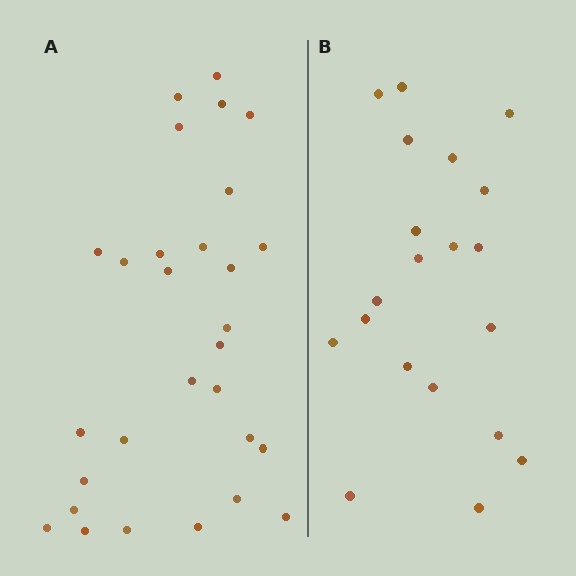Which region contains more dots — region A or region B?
Region A (the left region) has more dots.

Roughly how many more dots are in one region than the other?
Region A has roughly 8 or so more dots than region B.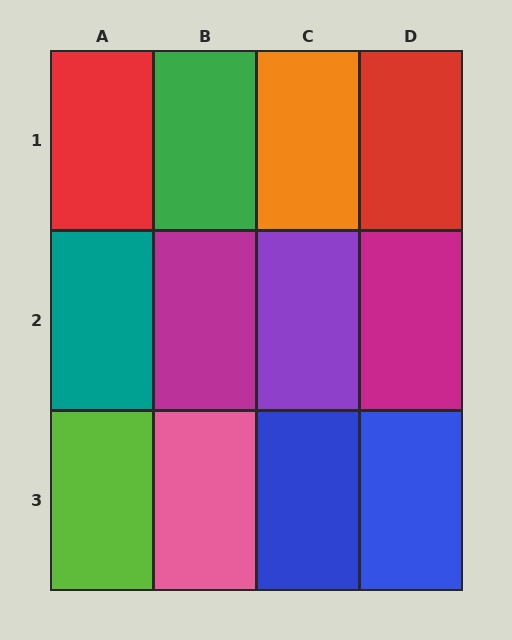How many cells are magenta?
2 cells are magenta.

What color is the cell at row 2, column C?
Purple.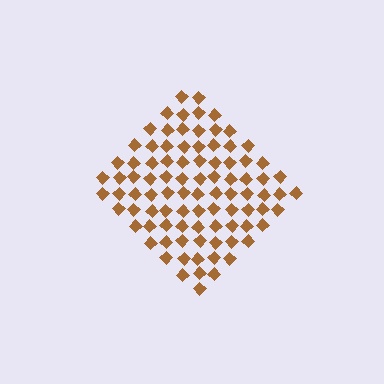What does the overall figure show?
The overall figure shows a diamond.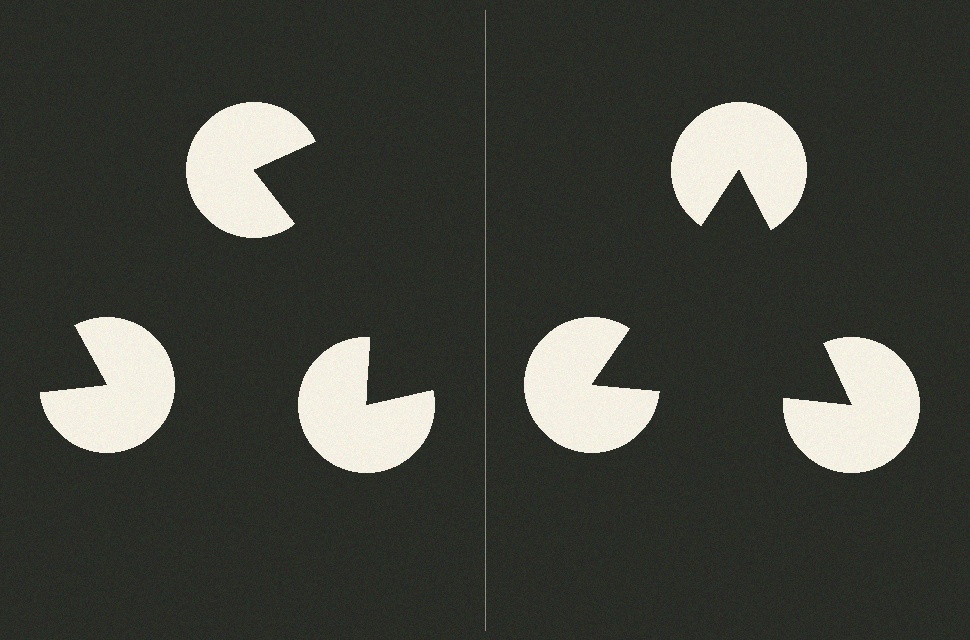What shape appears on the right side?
An illusory triangle.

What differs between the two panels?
The pac-man discs are positioned identically on both sides; only the wedge orientations differ. On the right they align to a triangle; on the left they are misaligned.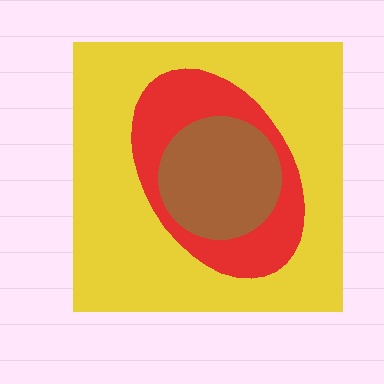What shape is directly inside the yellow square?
The red ellipse.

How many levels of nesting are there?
3.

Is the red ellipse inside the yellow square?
Yes.